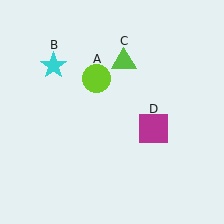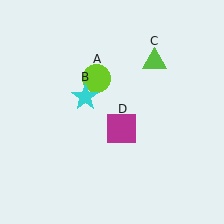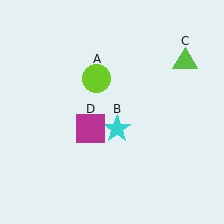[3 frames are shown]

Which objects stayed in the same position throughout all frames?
Lime circle (object A) remained stationary.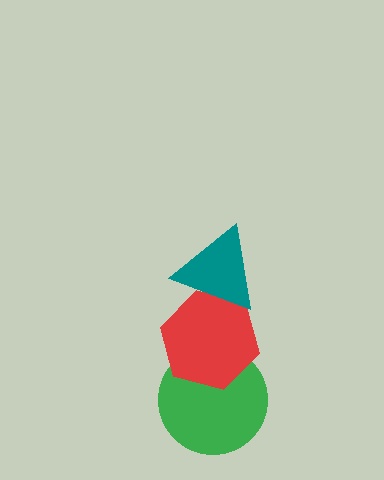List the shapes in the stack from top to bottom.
From top to bottom: the teal triangle, the red hexagon, the green circle.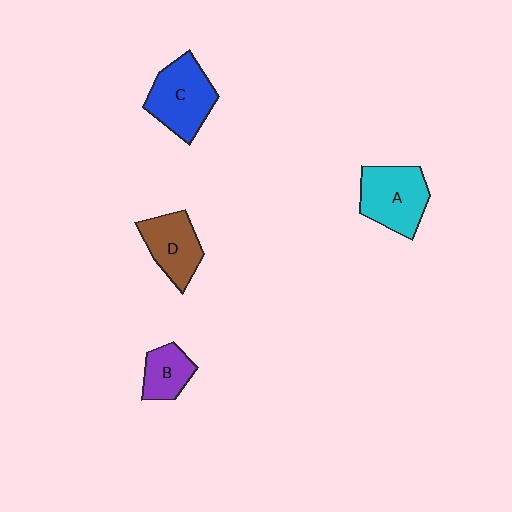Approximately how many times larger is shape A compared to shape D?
Approximately 1.2 times.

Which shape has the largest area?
Shape C (blue).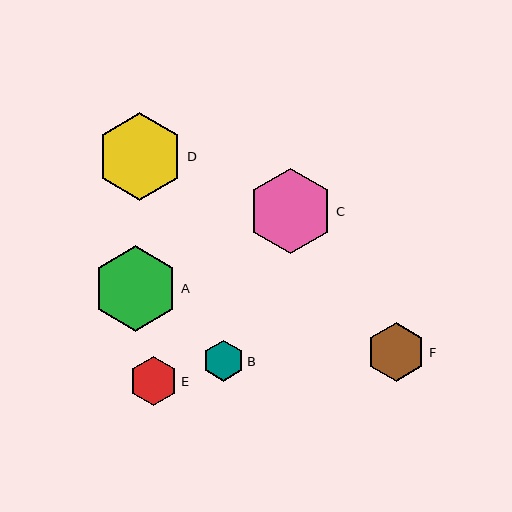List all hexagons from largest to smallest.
From largest to smallest: D, A, C, F, E, B.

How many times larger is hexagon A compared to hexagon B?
Hexagon A is approximately 2.1 times the size of hexagon B.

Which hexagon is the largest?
Hexagon D is the largest with a size of approximately 88 pixels.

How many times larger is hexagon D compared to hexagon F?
Hexagon D is approximately 1.5 times the size of hexagon F.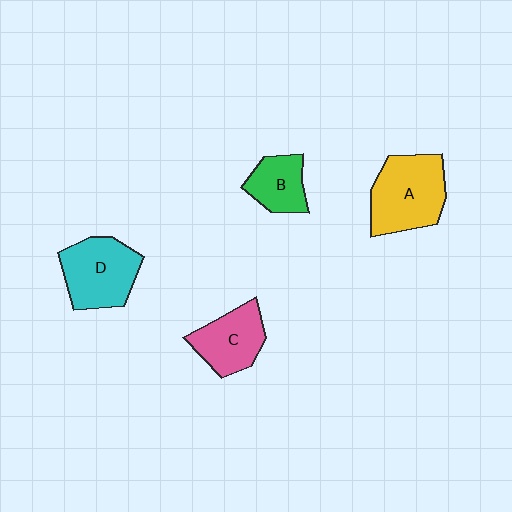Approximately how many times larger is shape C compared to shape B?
Approximately 1.3 times.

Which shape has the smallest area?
Shape B (green).